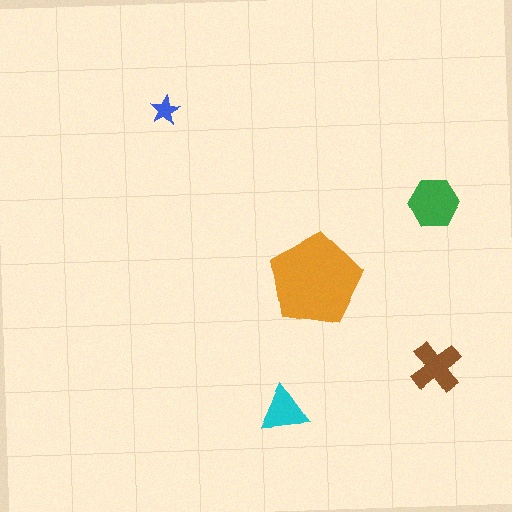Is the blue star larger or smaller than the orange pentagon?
Smaller.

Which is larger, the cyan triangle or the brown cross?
The brown cross.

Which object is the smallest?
The blue star.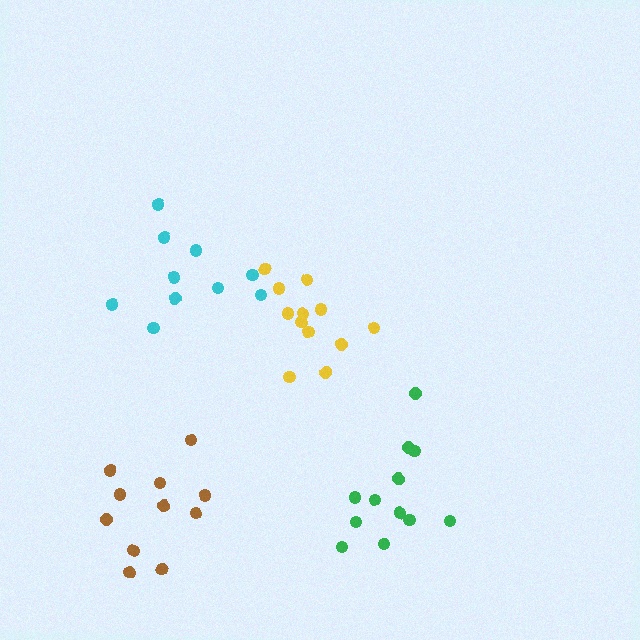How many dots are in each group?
Group 1: 12 dots, Group 2: 11 dots, Group 3: 10 dots, Group 4: 12 dots (45 total).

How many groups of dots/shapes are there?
There are 4 groups.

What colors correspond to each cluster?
The clusters are colored: green, brown, cyan, yellow.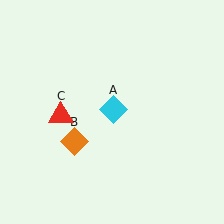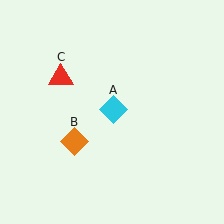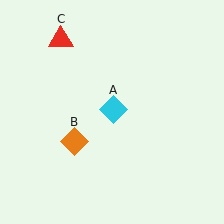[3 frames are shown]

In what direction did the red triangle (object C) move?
The red triangle (object C) moved up.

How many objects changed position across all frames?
1 object changed position: red triangle (object C).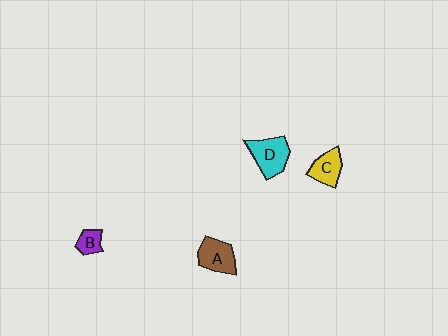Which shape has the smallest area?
Shape B (purple).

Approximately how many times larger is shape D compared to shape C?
Approximately 1.4 times.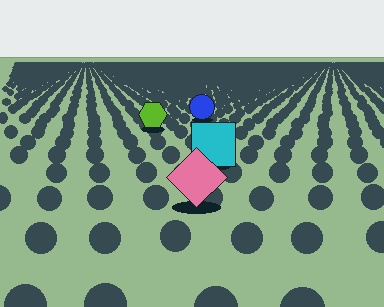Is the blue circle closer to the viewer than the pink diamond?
No. The pink diamond is closer — you can tell from the texture gradient: the ground texture is coarser near it.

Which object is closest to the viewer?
The pink diamond is closest. The texture marks near it are larger and more spread out.